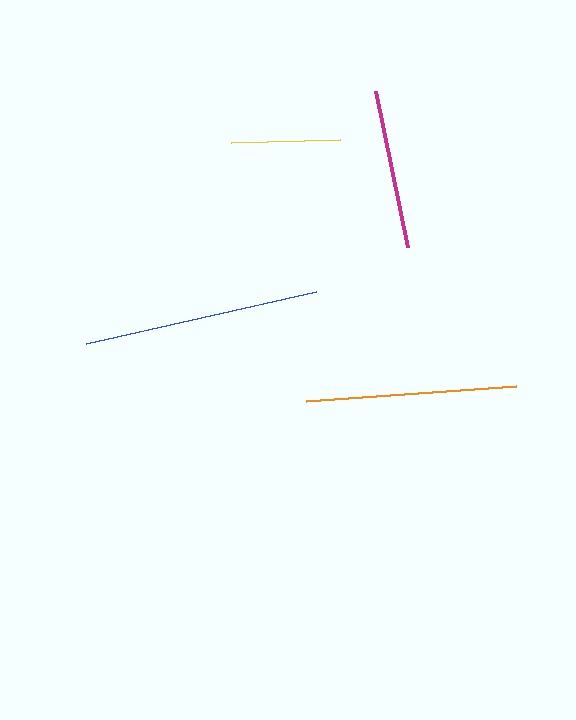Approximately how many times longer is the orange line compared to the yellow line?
The orange line is approximately 1.9 times the length of the yellow line.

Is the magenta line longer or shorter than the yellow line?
The magenta line is longer than the yellow line.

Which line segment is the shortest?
The yellow line is the shortest at approximately 109 pixels.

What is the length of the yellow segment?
The yellow segment is approximately 109 pixels long.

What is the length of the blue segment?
The blue segment is approximately 236 pixels long.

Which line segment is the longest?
The blue line is the longest at approximately 236 pixels.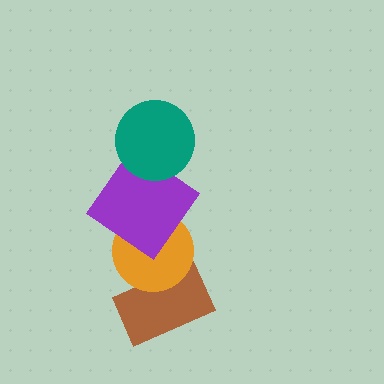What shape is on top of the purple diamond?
The teal circle is on top of the purple diamond.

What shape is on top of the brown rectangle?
The orange circle is on top of the brown rectangle.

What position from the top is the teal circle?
The teal circle is 1st from the top.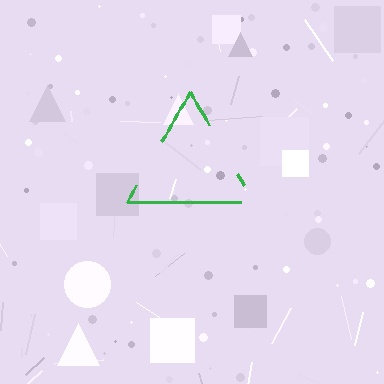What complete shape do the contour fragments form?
The contour fragments form a triangle.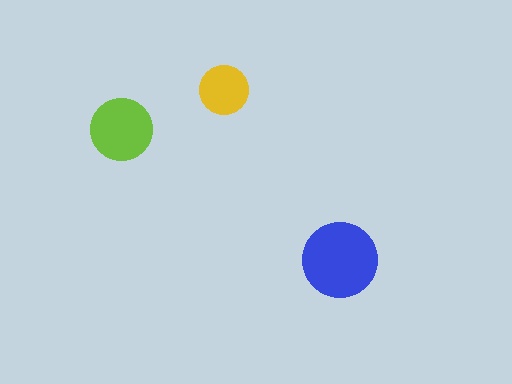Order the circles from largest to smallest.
the blue one, the lime one, the yellow one.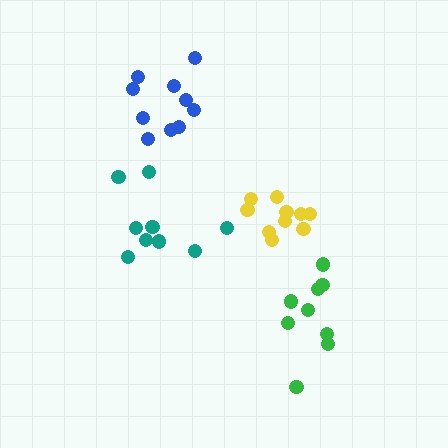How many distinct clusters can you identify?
There are 4 distinct clusters.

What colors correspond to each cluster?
The clusters are colored: teal, yellow, blue, green.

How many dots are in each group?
Group 1: 9 dots, Group 2: 10 dots, Group 3: 10 dots, Group 4: 9 dots (38 total).